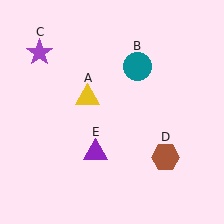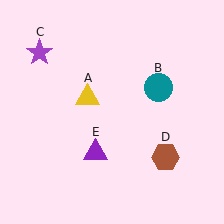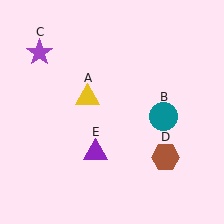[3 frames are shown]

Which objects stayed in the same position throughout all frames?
Yellow triangle (object A) and purple star (object C) and brown hexagon (object D) and purple triangle (object E) remained stationary.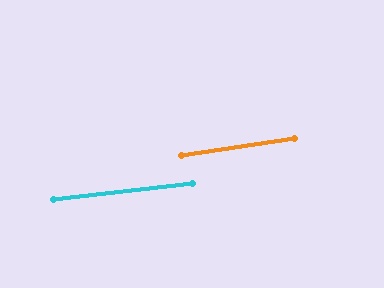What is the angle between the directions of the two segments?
Approximately 2 degrees.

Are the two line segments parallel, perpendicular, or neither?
Parallel — their directions differ by only 1.9°.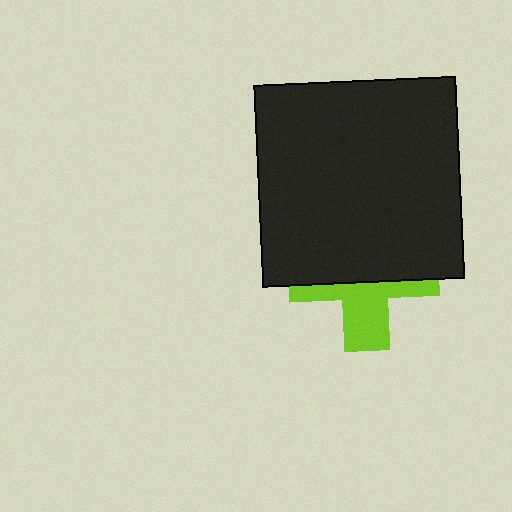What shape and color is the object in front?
The object in front is a black square.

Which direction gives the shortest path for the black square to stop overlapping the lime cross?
Moving up gives the shortest separation.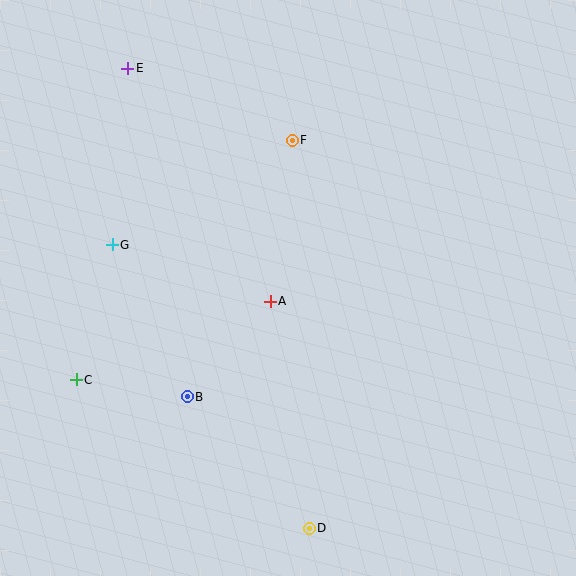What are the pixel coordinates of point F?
Point F is at (292, 140).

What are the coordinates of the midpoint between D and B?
The midpoint between D and B is at (248, 462).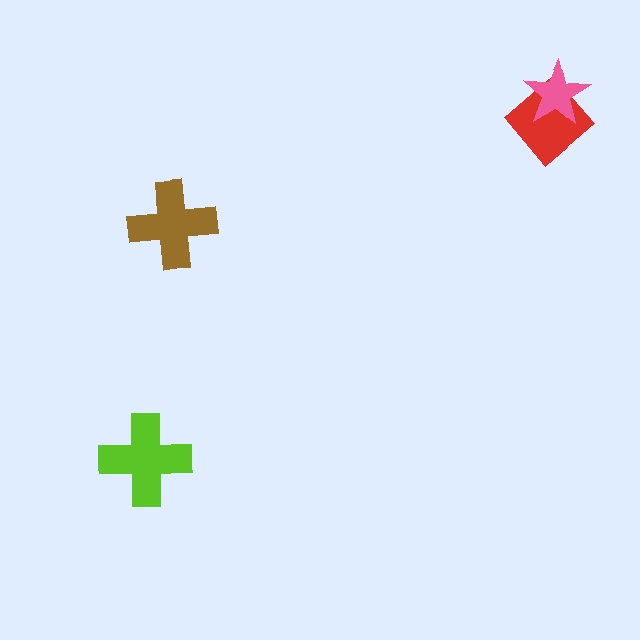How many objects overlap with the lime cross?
0 objects overlap with the lime cross.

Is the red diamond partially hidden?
Yes, it is partially covered by another shape.